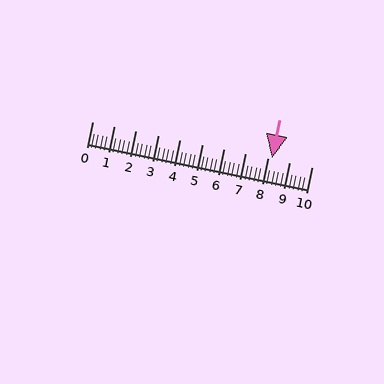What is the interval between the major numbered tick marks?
The major tick marks are spaced 1 units apart.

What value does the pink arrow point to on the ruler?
The pink arrow points to approximately 8.2.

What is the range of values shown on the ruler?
The ruler shows values from 0 to 10.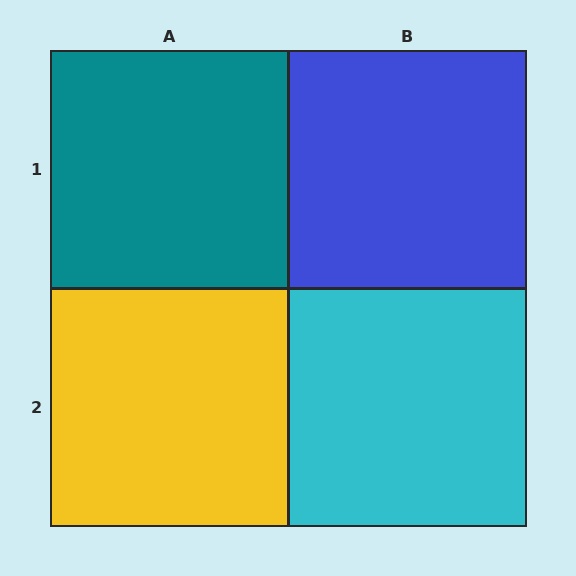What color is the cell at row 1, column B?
Blue.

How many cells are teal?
1 cell is teal.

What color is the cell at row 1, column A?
Teal.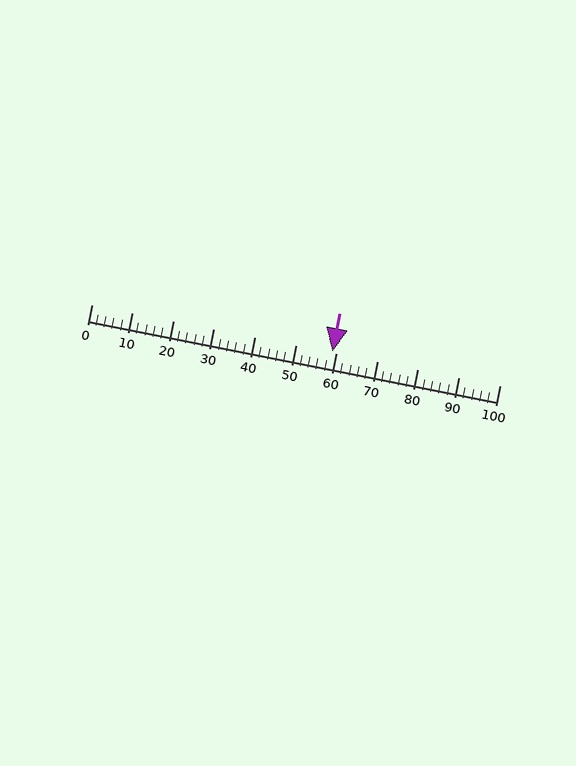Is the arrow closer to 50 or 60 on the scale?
The arrow is closer to 60.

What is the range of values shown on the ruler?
The ruler shows values from 0 to 100.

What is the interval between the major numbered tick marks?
The major tick marks are spaced 10 units apart.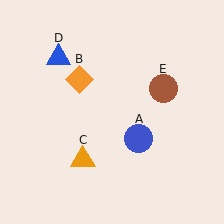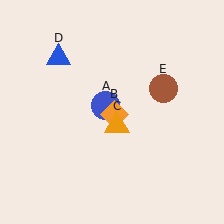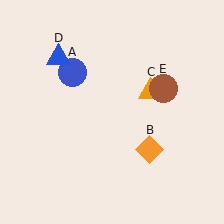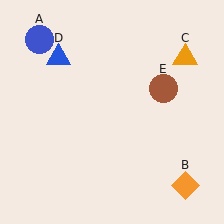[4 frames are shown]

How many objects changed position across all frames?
3 objects changed position: blue circle (object A), orange diamond (object B), orange triangle (object C).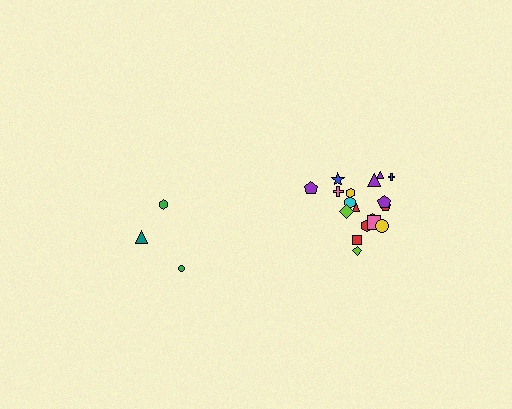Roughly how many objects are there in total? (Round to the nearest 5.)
Roughly 20 objects in total.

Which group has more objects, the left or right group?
The right group.